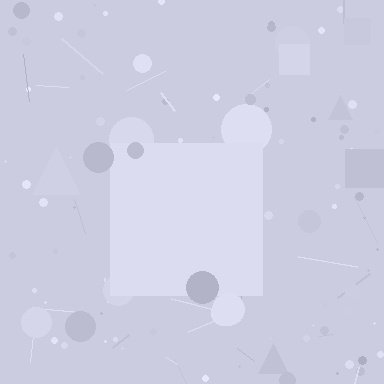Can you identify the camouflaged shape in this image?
The camouflaged shape is a square.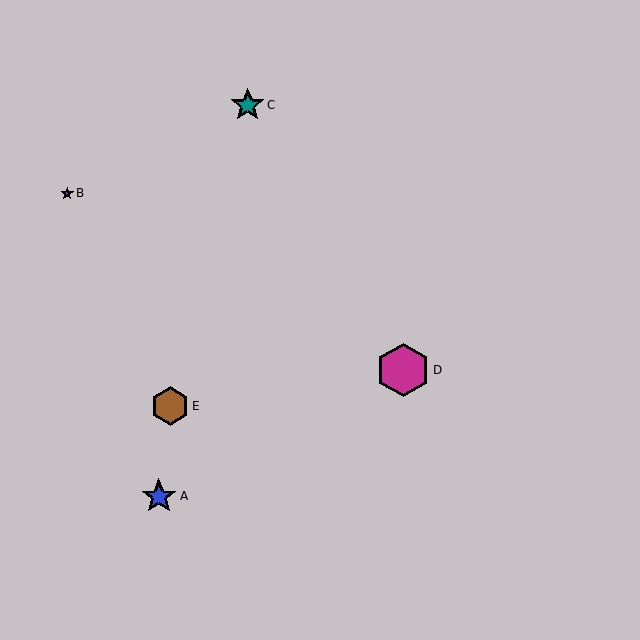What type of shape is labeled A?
Shape A is a blue star.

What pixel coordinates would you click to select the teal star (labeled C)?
Click at (248, 105) to select the teal star C.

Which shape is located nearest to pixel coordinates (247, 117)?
The teal star (labeled C) at (248, 105) is nearest to that location.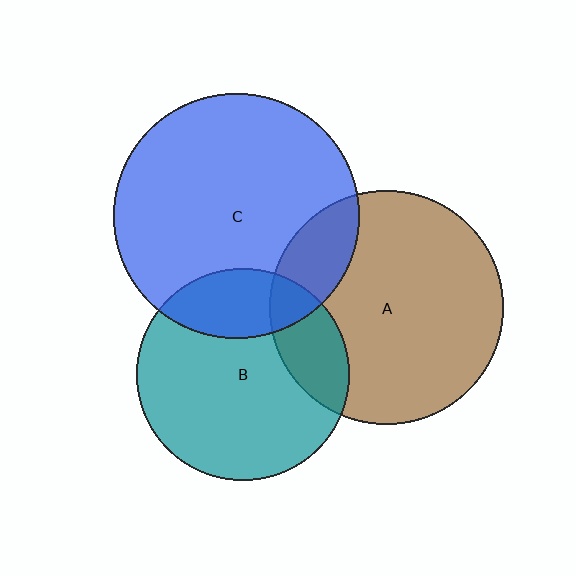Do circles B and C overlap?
Yes.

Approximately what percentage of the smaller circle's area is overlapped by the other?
Approximately 25%.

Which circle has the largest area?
Circle C (blue).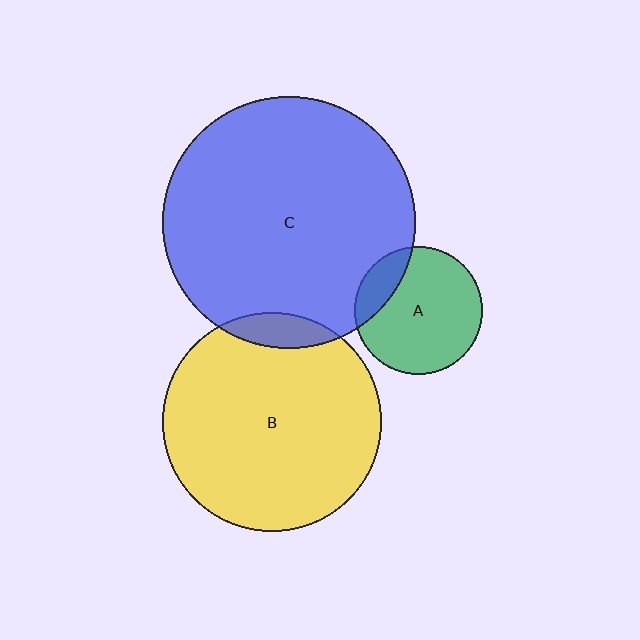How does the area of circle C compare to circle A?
Approximately 3.9 times.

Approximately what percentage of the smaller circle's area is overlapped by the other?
Approximately 20%.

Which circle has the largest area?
Circle C (blue).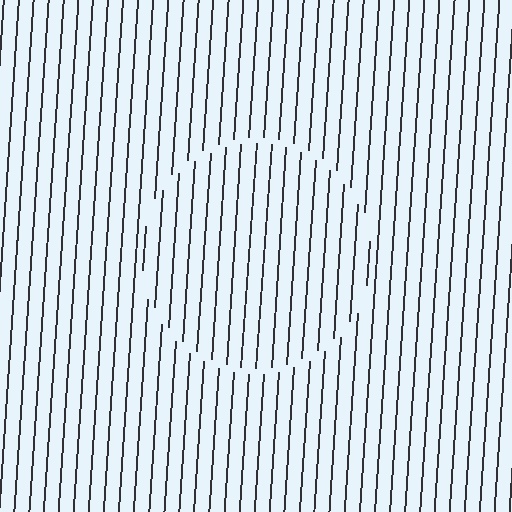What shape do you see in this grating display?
An illusory circle. The interior of the shape contains the same grating, shifted by half a period — the contour is defined by the phase discontinuity where line-ends from the inner and outer gratings abut.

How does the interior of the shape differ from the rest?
The interior of the shape contains the same grating, shifted by half a period — the contour is defined by the phase discontinuity where line-ends from the inner and outer gratings abut.